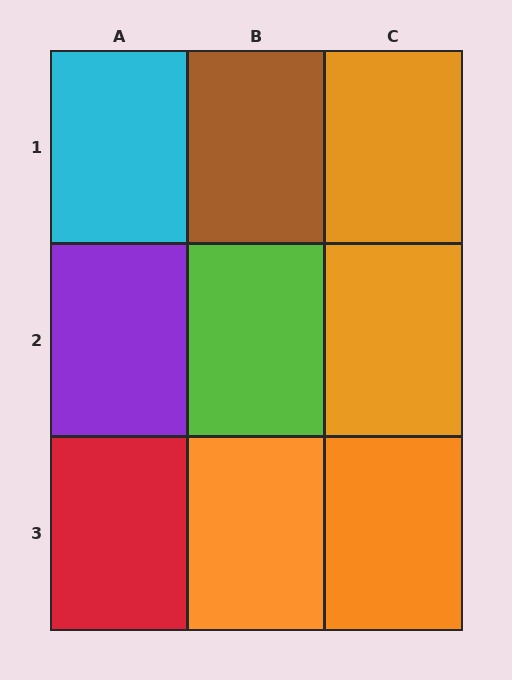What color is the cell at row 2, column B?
Lime.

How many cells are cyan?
1 cell is cyan.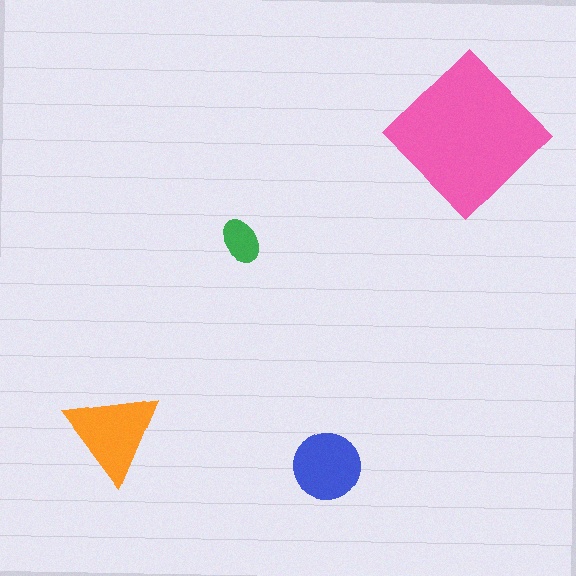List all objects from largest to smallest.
The pink diamond, the orange triangle, the blue circle, the green ellipse.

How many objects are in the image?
There are 4 objects in the image.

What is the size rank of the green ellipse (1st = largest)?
4th.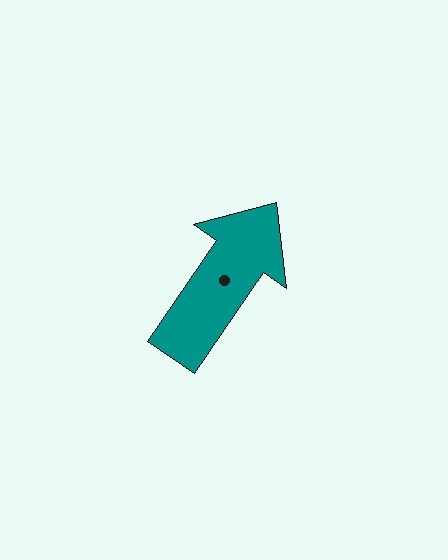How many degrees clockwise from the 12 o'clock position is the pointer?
Approximately 34 degrees.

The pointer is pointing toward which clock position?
Roughly 1 o'clock.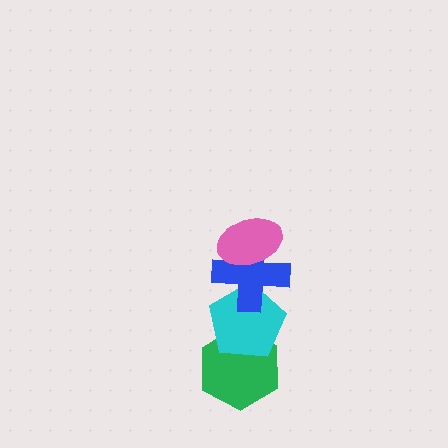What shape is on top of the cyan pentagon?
The blue cross is on top of the cyan pentagon.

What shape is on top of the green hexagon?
The cyan pentagon is on top of the green hexagon.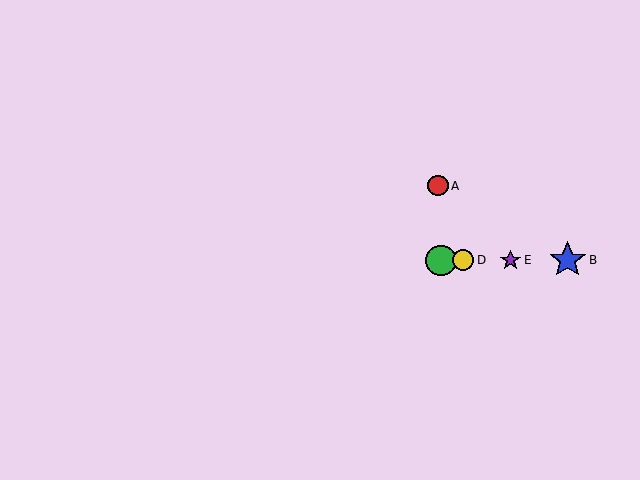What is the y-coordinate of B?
Object B is at y≈260.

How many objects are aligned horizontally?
4 objects (B, C, D, E) are aligned horizontally.